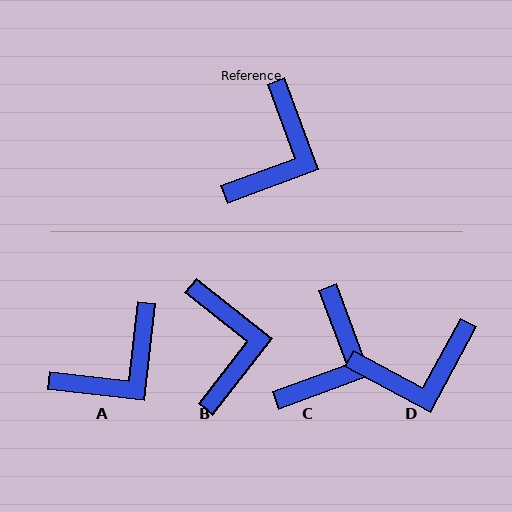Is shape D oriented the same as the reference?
No, it is off by about 49 degrees.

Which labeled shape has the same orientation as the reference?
C.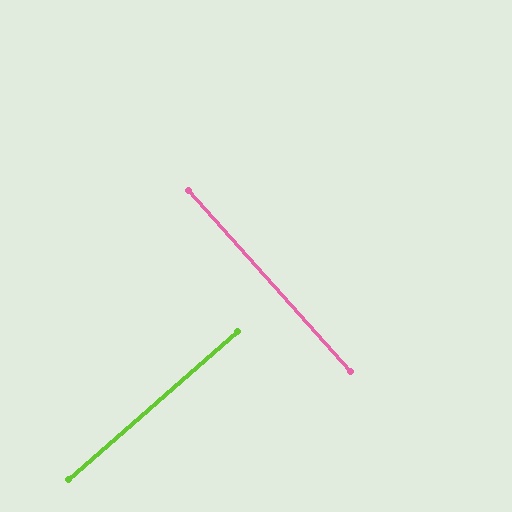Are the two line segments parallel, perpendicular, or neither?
Perpendicular — they meet at approximately 89°.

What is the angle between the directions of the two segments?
Approximately 89 degrees.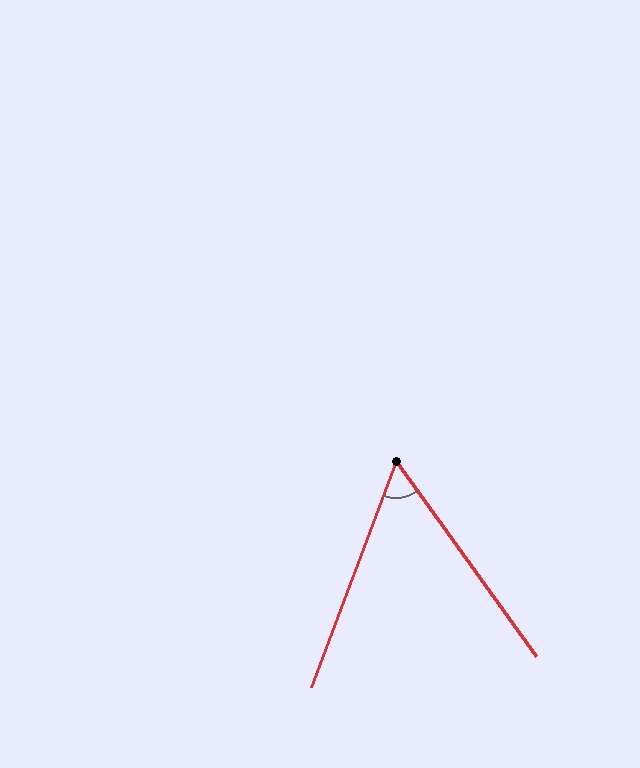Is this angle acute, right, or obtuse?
It is acute.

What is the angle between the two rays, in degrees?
Approximately 56 degrees.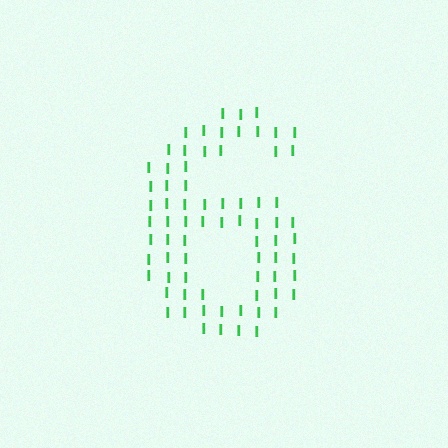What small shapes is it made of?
It is made of small letter I's.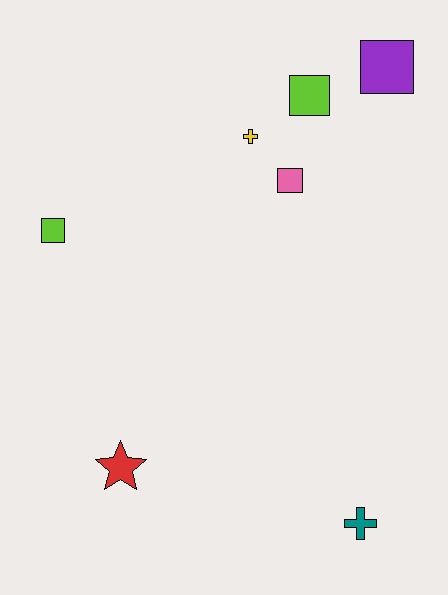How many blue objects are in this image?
There are no blue objects.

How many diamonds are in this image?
There are no diamonds.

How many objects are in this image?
There are 7 objects.